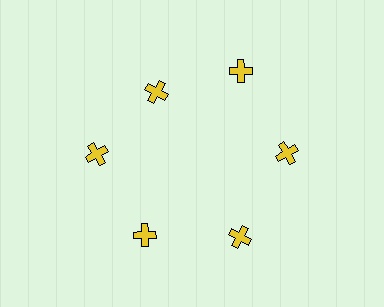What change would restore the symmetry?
The symmetry would be restored by moving it outward, back onto the ring so that all 6 crosses sit at equal angles and equal distance from the center.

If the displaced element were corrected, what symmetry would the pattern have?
It would have 6-fold rotational symmetry — the pattern would map onto itself every 60 degrees.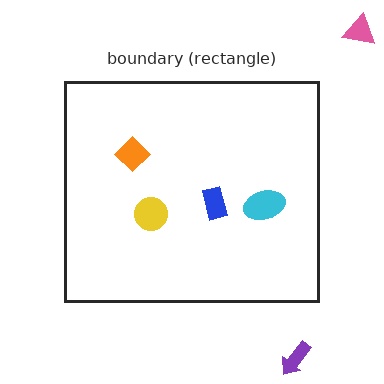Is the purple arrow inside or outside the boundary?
Outside.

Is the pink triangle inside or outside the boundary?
Outside.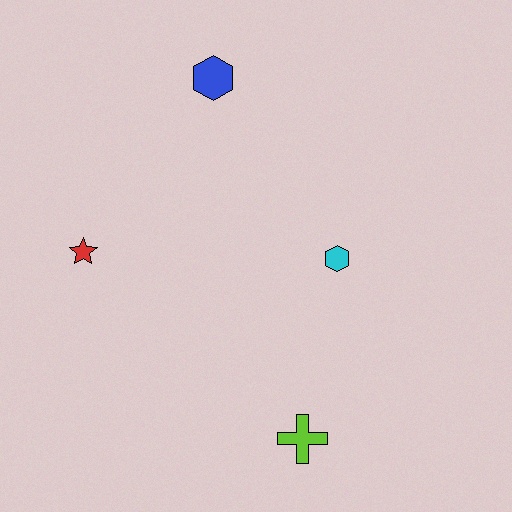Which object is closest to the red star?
The blue hexagon is closest to the red star.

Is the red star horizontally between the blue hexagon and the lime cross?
No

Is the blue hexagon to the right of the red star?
Yes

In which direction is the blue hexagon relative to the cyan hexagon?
The blue hexagon is above the cyan hexagon.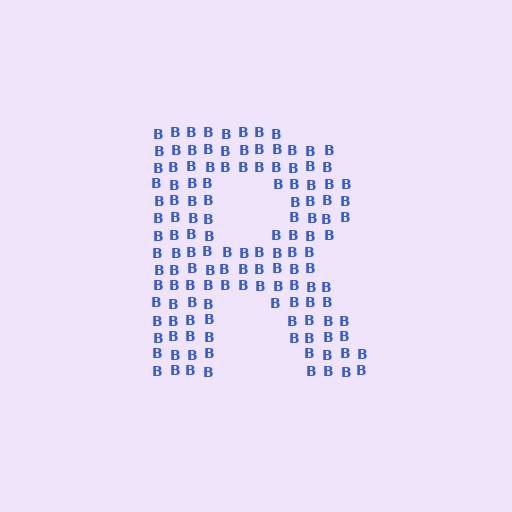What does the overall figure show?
The overall figure shows the letter R.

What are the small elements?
The small elements are letter B's.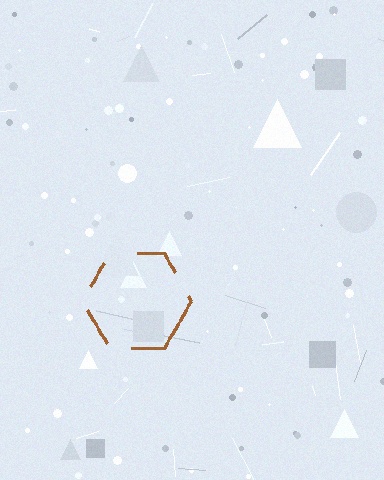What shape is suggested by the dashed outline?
The dashed outline suggests a hexagon.